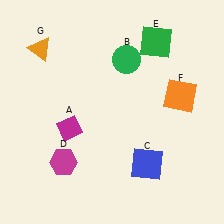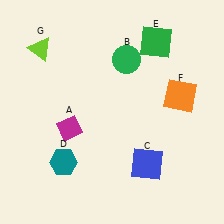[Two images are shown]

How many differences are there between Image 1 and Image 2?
There are 2 differences between the two images.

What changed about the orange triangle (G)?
In Image 1, G is orange. In Image 2, it changed to lime.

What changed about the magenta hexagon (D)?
In Image 1, D is magenta. In Image 2, it changed to teal.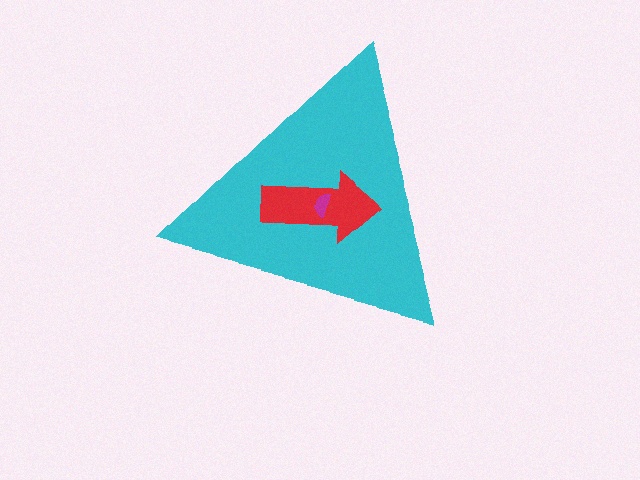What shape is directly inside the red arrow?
The magenta semicircle.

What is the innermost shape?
The magenta semicircle.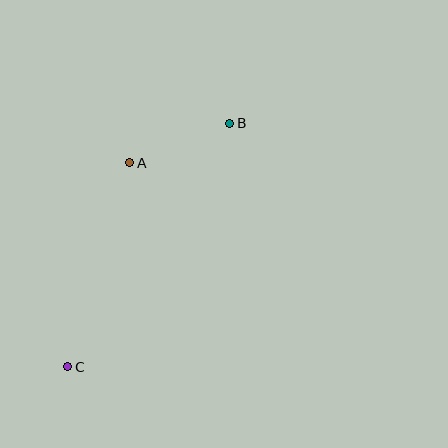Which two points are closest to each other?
Points A and B are closest to each other.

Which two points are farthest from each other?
Points B and C are farthest from each other.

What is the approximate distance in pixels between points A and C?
The distance between A and C is approximately 214 pixels.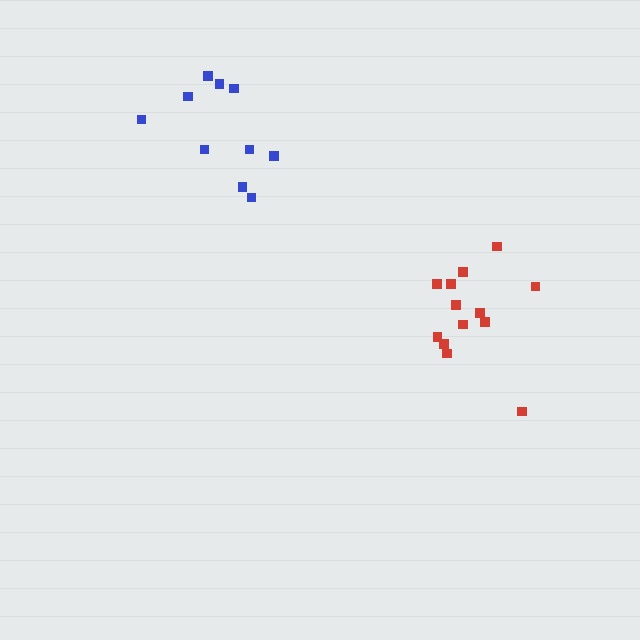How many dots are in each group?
Group 1: 13 dots, Group 2: 10 dots (23 total).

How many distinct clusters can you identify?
There are 2 distinct clusters.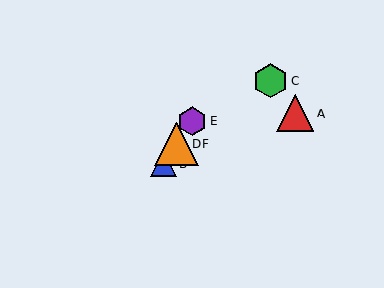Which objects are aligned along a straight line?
Objects B, D, E, F are aligned along a straight line.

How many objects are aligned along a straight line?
4 objects (B, D, E, F) are aligned along a straight line.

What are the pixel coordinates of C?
Object C is at (271, 81).